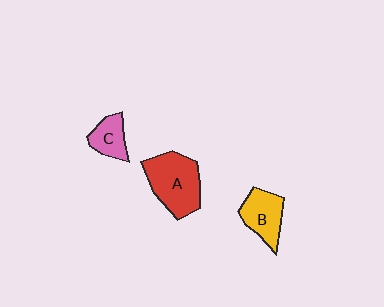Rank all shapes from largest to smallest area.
From largest to smallest: A (red), B (yellow), C (pink).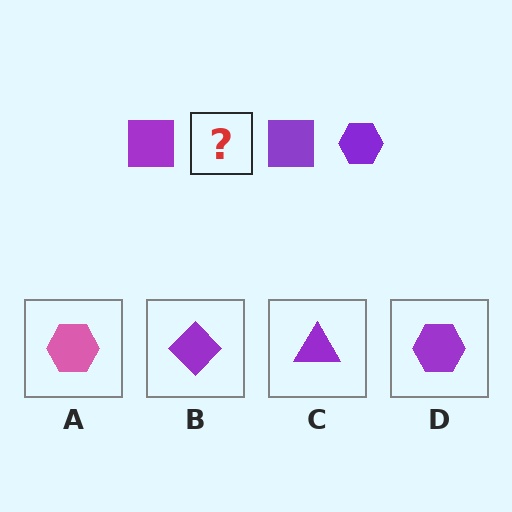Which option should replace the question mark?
Option D.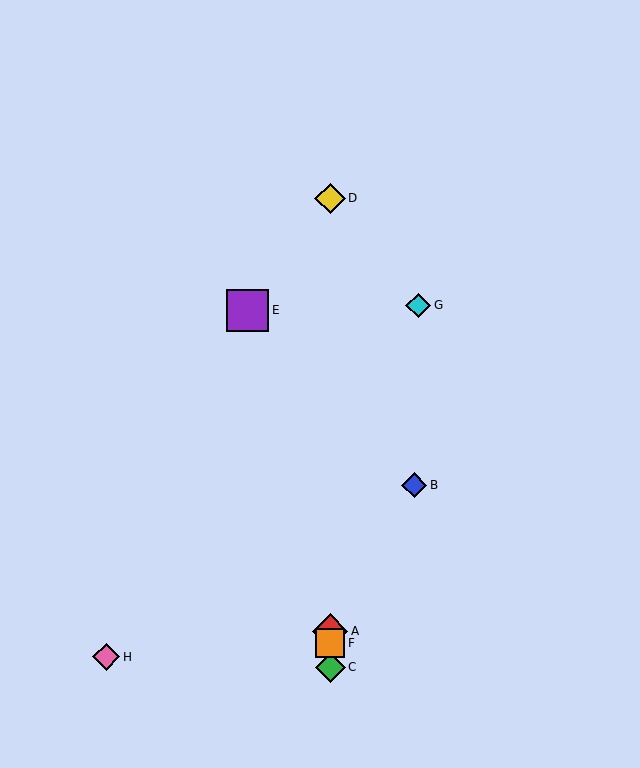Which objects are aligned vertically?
Objects A, C, D, F are aligned vertically.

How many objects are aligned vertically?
4 objects (A, C, D, F) are aligned vertically.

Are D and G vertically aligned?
No, D is at x≈330 and G is at x≈418.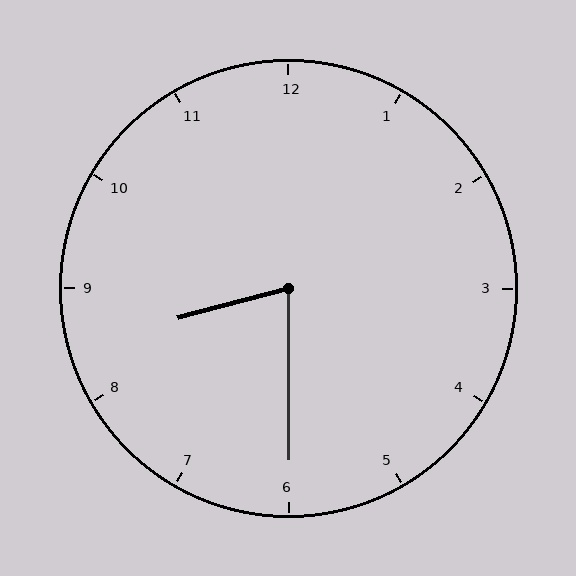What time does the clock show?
8:30.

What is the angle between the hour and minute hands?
Approximately 75 degrees.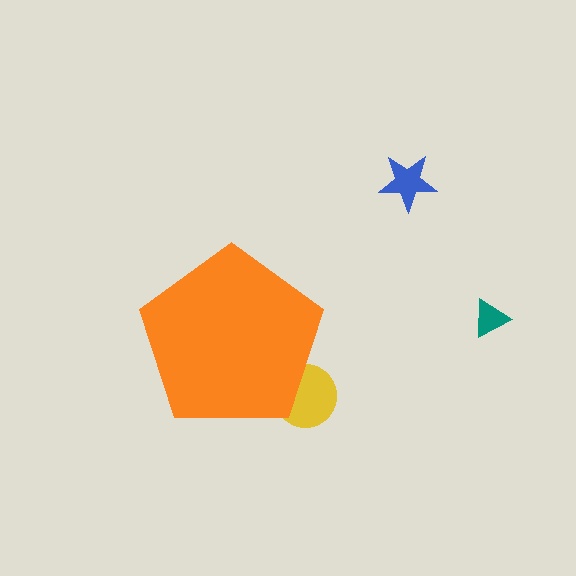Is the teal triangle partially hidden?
No, the teal triangle is fully visible.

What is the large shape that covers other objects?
An orange pentagon.